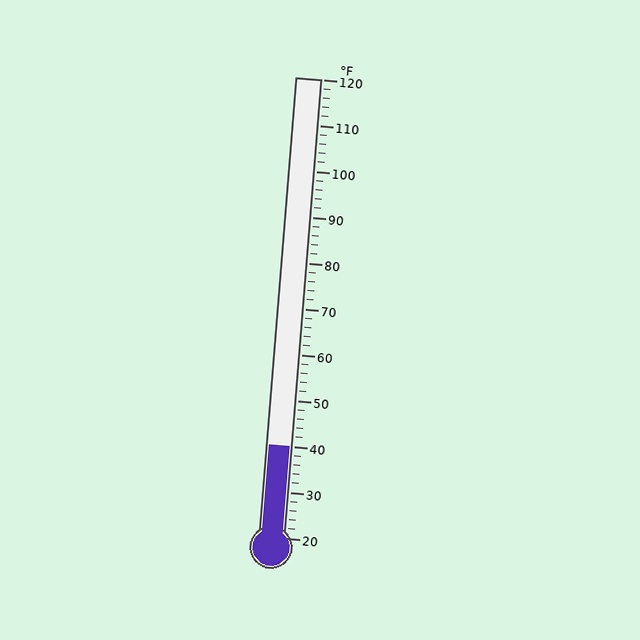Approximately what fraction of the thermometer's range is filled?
The thermometer is filled to approximately 20% of its range.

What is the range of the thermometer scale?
The thermometer scale ranges from 20°F to 120°F.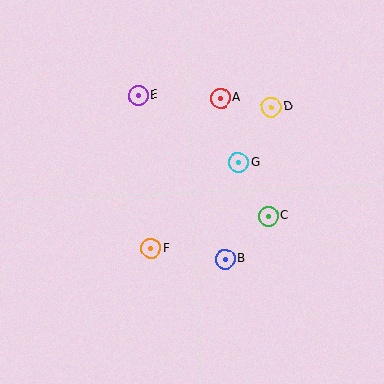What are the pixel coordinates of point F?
Point F is at (151, 248).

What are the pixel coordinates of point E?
Point E is at (138, 95).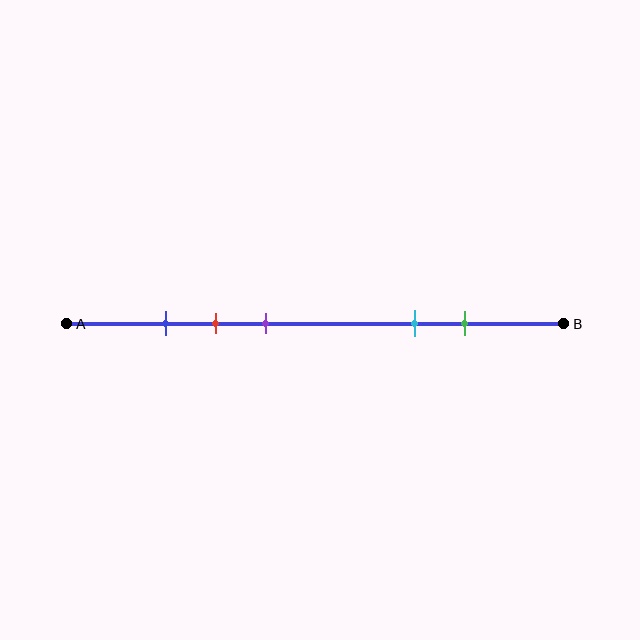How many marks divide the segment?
There are 5 marks dividing the segment.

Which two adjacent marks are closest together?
The blue and red marks are the closest adjacent pair.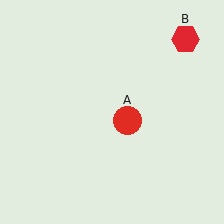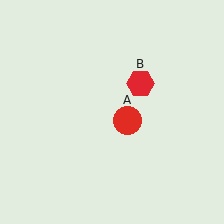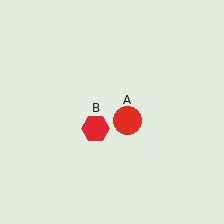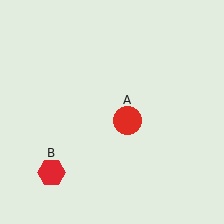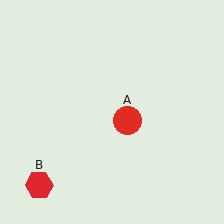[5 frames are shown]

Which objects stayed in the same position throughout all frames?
Red circle (object A) remained stationary.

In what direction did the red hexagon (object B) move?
The red hexagon (object B) moved down and to the left.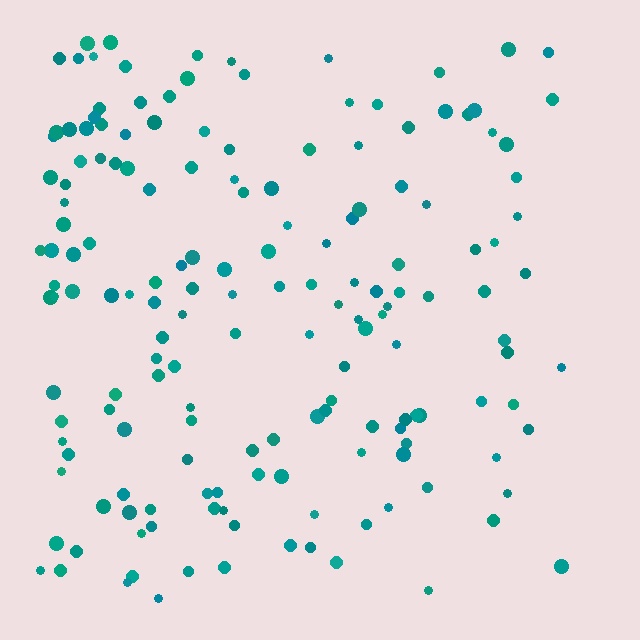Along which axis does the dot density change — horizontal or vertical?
Horizontal.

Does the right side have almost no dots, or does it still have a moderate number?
Still a moderate number, just noticeably fewer than the left.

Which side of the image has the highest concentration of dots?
The left.